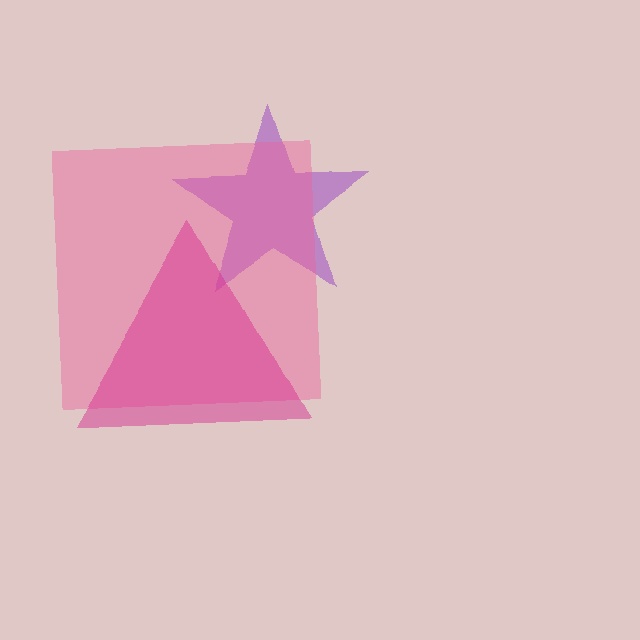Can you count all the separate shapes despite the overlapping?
Yes, there are 3 separate shapes.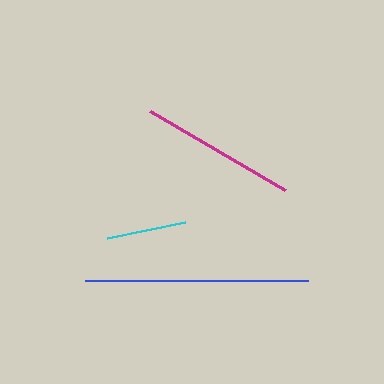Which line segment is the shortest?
The cyan line is the shortest at approximately 80 pixels.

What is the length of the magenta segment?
The magenta segment is approximately 156 pixels long.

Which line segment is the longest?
The blue line is the longest at approximately 223 pixels.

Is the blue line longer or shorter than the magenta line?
The blue line is longer than the magenta line.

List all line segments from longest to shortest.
From longest to shortest: blue, magenta, cyan.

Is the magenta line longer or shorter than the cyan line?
The magenta line is longer than the cyan line.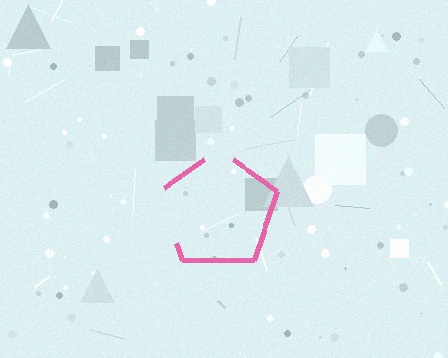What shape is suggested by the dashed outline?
The dashed outline suggests a pentagon.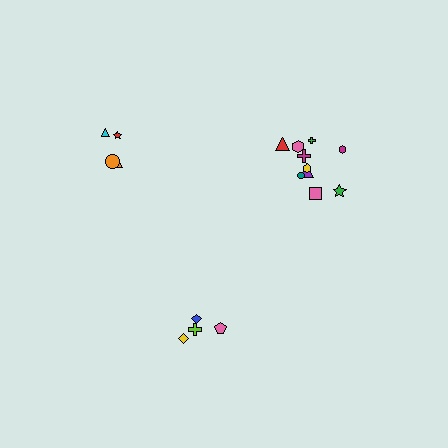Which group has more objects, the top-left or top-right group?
The top-right group.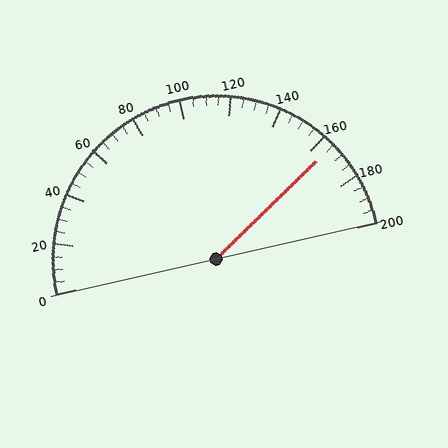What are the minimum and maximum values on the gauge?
The gauge ranges from 0 to 200.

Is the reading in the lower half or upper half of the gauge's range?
The reading is in the upper half of the range (0 to 200).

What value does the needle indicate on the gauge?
The needle indicates approximately 165.